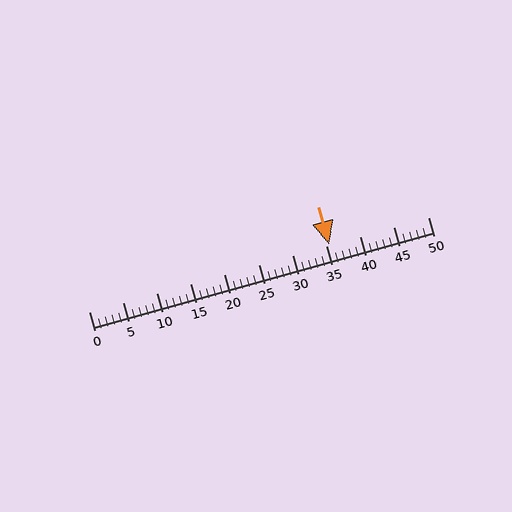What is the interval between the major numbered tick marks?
The major tick marks are spaced 5 units apart.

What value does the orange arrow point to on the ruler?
The orange arrow points to approximately 35.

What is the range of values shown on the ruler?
The ruler shows values from 0 to 50.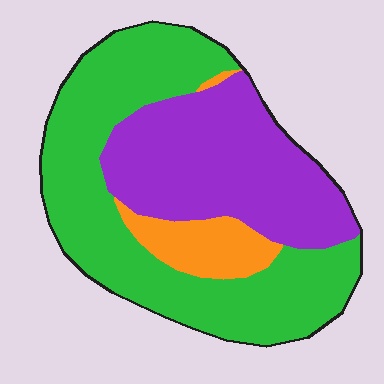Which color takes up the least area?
Orange, at roughly 10%.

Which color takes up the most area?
Green, at roughly 50%.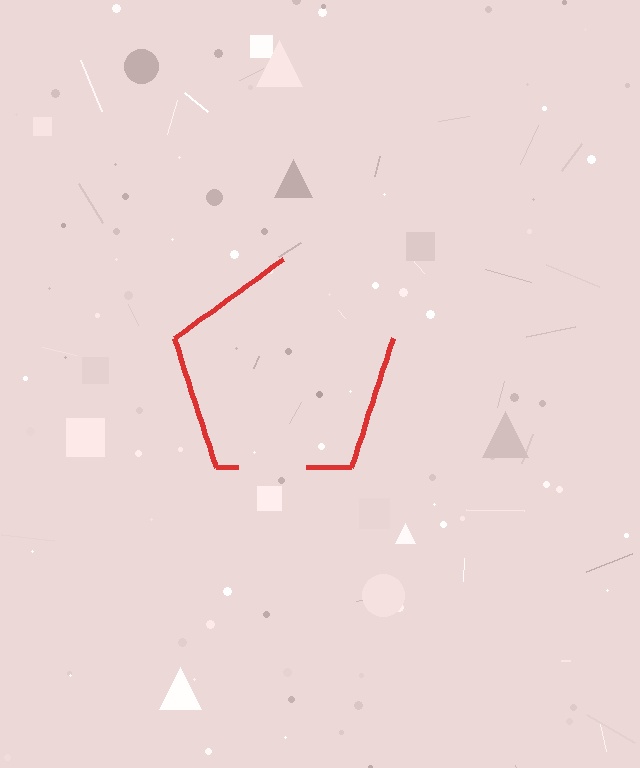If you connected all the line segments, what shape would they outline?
They would outline a pentagon.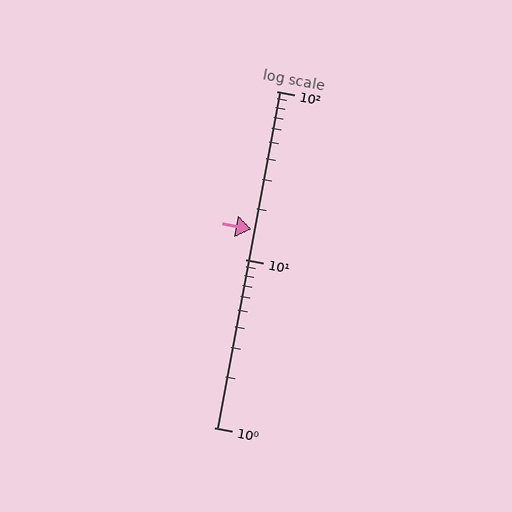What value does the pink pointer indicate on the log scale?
The pointer indicates approximately 15.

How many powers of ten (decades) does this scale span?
The scale spans 2 decades, from 1 to 100.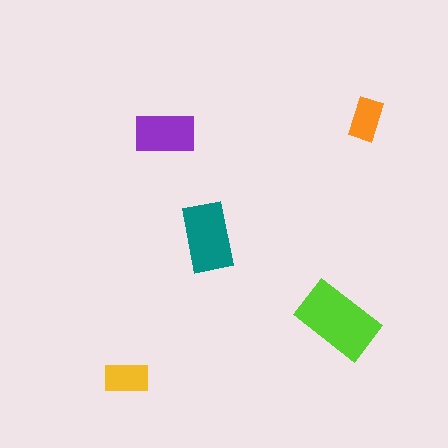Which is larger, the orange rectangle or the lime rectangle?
The lime one.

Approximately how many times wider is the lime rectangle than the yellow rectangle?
About 2 times wider.